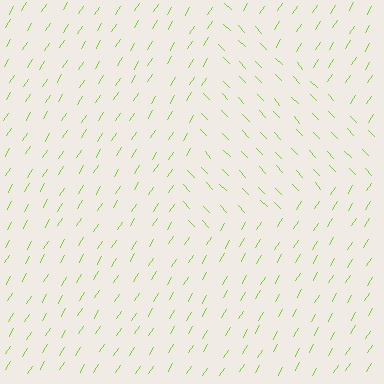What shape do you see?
I see a triangle.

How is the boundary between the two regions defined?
The boundary is defined purely by a change in line orientation (approximately 75 degrees difference). All lines are the same color and thickness.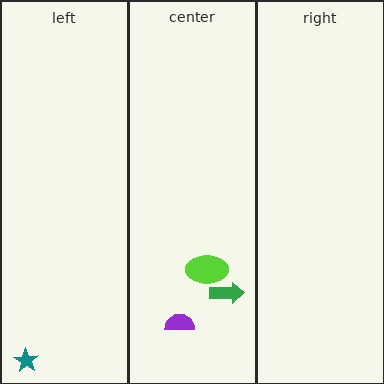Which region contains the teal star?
The left region.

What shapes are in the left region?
The teal star.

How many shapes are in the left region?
1.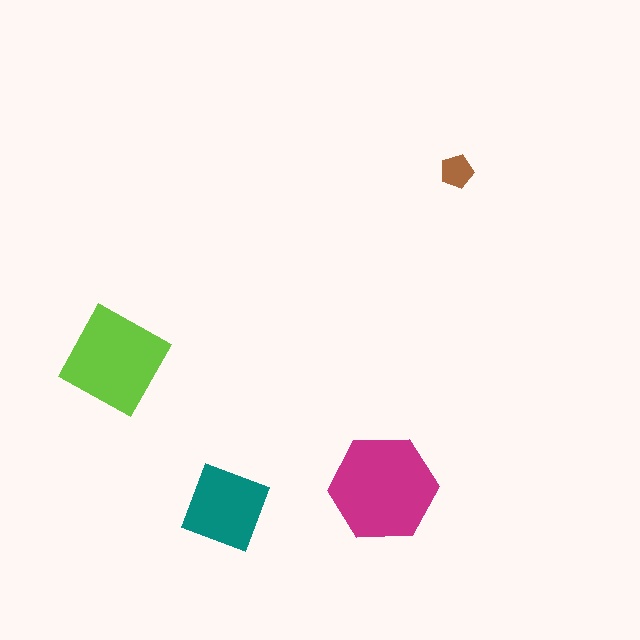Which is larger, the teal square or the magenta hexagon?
The magenta hexagon.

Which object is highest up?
The brown pentagon is topmost.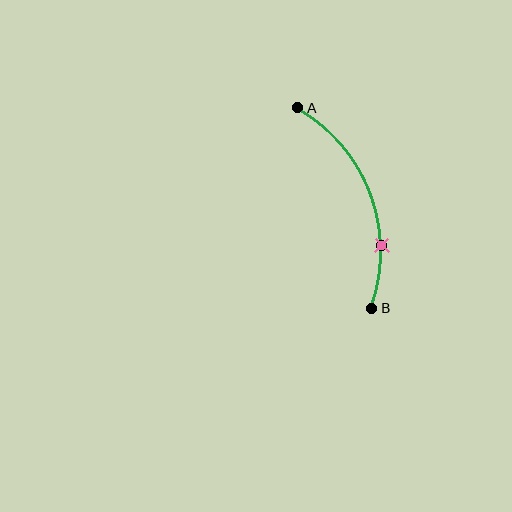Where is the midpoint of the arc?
The arc midpoint is the point on the curve farthest from the straight line joining A and B. It sits to the right of that line.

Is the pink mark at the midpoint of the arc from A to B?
No. The pink mark lies on the arc but is closer to endpoint B. The arc midpoint would be at the point on the curve equidistant along the arc from both A and B.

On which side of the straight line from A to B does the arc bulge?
The arc bulges to the right of the straight line connecting A and B.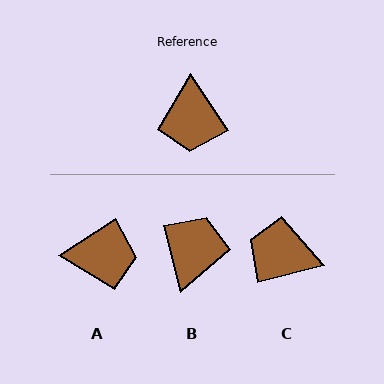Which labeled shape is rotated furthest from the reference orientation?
B, about 161 degrees away.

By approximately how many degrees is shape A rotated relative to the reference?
Approximately 89 degrees counter-clockwise.